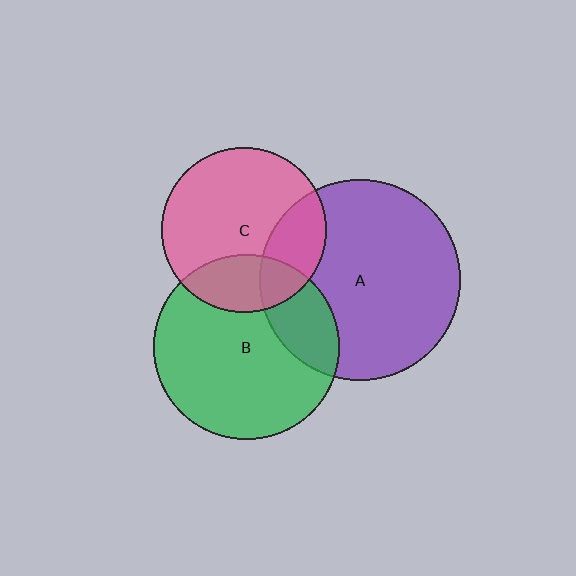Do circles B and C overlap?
Yes.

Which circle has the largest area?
Circle A (purple).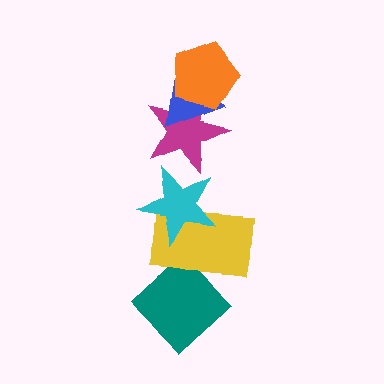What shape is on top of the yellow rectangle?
The cyan star is on top of the yellow rectangle.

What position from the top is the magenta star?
The magenta star is 3rd from the top.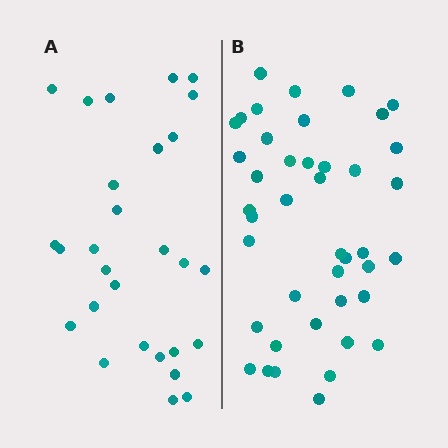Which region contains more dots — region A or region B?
Region B (the right region) has more dots.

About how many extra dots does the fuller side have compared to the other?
Region B has approximately 15 more dots than region A.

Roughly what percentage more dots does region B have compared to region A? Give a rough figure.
About 50% more.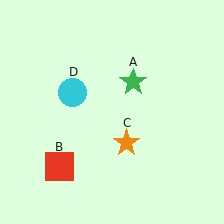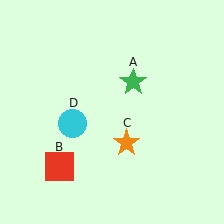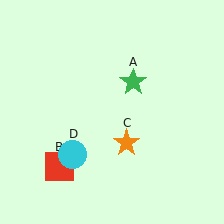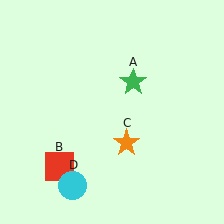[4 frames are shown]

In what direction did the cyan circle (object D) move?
The cyan circle (object D) moved down.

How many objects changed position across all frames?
1 object changed position: cyan circle (object D).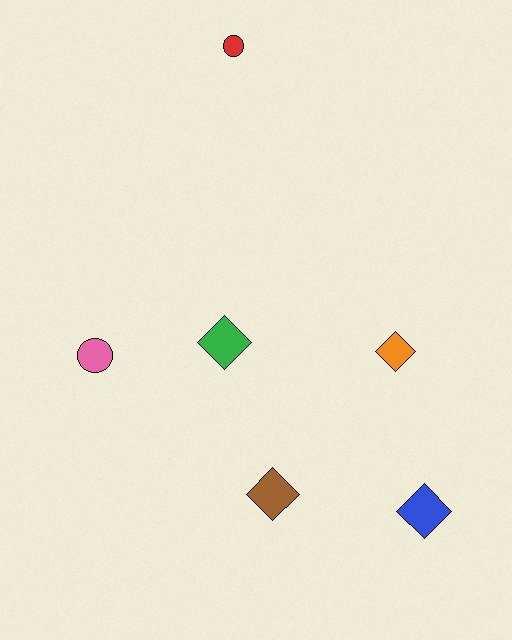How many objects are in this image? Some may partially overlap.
There are 6 objects.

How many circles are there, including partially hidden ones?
There are 2 circles.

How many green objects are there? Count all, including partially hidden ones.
There is 1 green object.